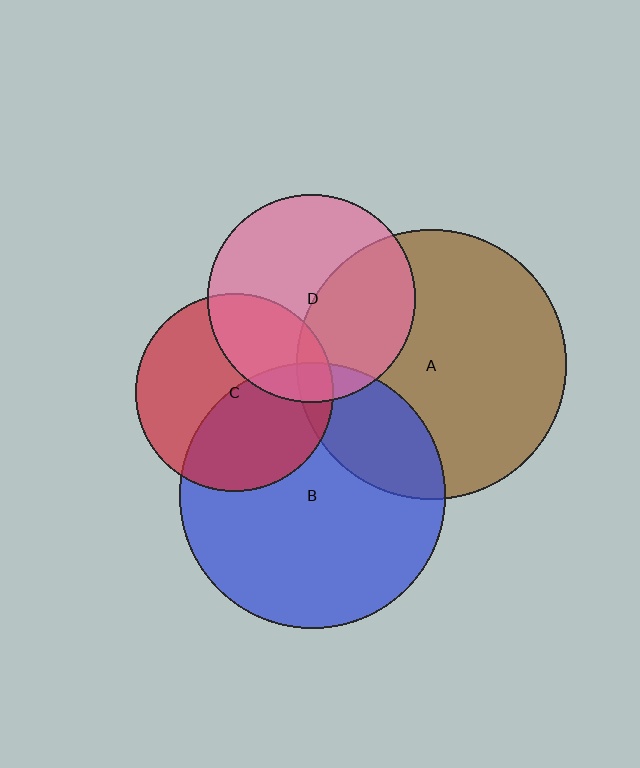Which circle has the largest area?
Circle A (brown).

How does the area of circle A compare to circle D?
Approximately 1.7 times.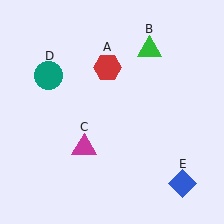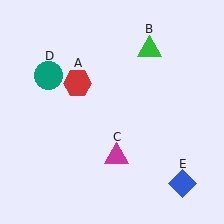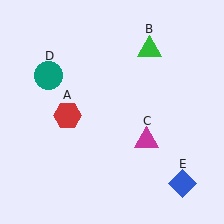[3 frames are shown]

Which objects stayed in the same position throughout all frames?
Green triangle (object B) and teal circle (object D) and blue diamond (object E) remained stationary.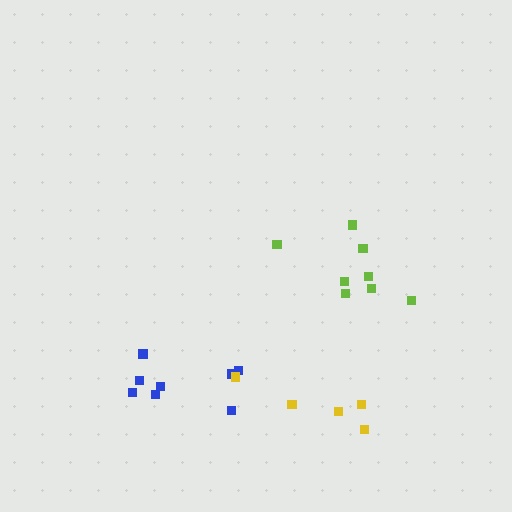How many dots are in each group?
Group 1: 8 dots, Group 2: 8 dots, Group 3: 5 dots (21 total).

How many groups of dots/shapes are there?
There are 3 groups.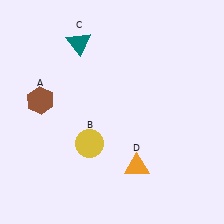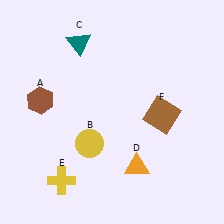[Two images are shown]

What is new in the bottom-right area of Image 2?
A brown square (F) was added in the bottom-right area of Image 2.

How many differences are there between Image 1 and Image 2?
There are 2 differences between the two images.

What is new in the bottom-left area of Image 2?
A yellow cross (E) was added in the bottom-left area of Image 2.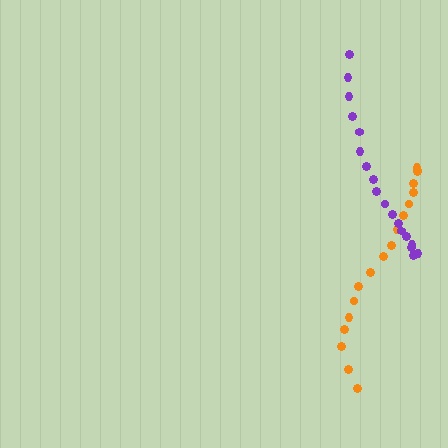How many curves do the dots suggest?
There are 2 distinct paths.